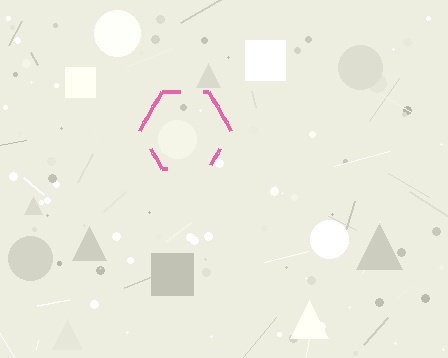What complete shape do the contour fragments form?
The contour fragments form a hexagon.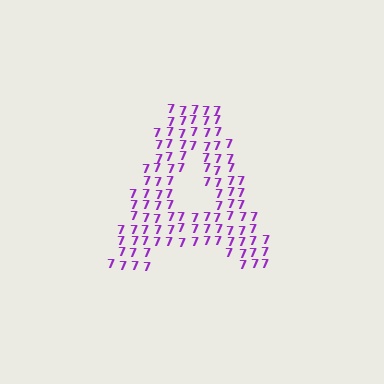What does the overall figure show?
The overall figure shows the letter A.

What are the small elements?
The small elements are digit 7's.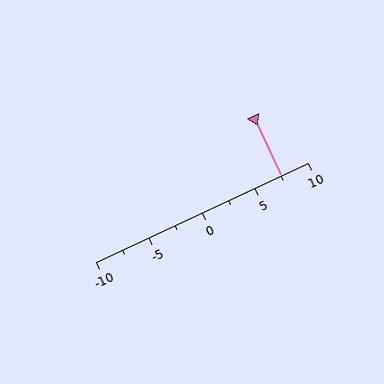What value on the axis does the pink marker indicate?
The marker indicates approximately 7.5.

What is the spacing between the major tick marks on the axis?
The major ticks are spaced 5 apart.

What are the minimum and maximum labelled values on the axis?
The axis runs from -10 to 10.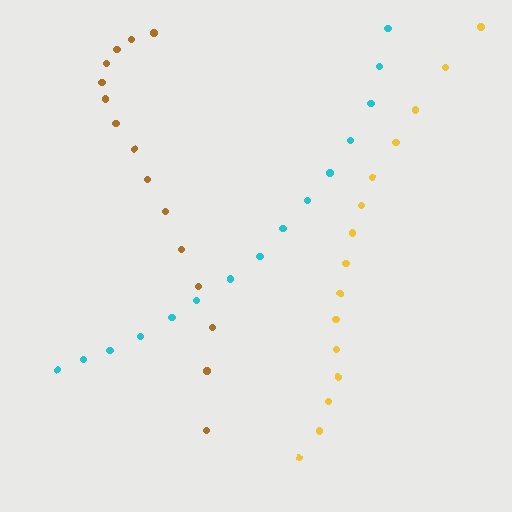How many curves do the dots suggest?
There are 3 distinct paths.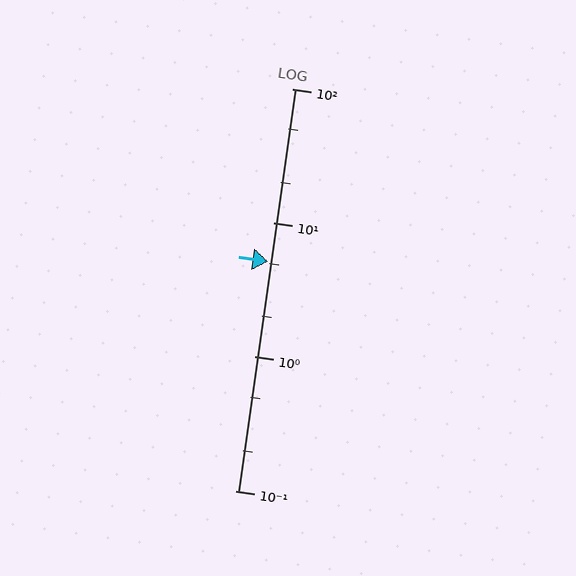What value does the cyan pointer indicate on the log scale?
The pointer indicates approximately 5.1.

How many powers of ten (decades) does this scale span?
The scale spans 3 decades, from 0.1 to 100.